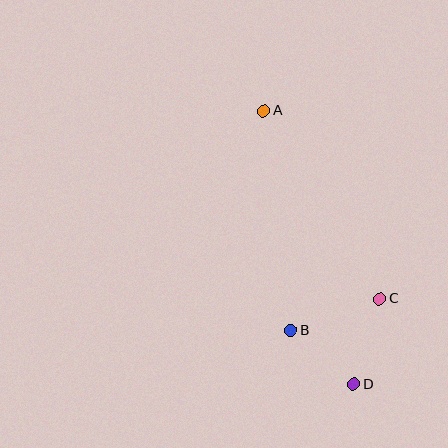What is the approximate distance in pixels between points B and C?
The distance between B and C is approximately 95 pixels.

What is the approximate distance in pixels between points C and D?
The distance between C and D is approximately 89 pixels.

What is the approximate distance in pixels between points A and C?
The distance between A and C is approximately 221 pixels.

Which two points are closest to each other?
Points B and D are closest to each other.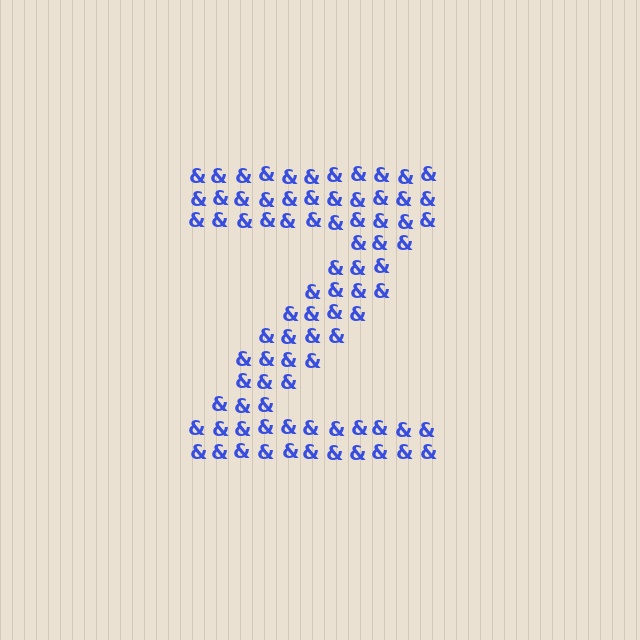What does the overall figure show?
The overall figure shows the letter Z.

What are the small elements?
The small elements are ampersands.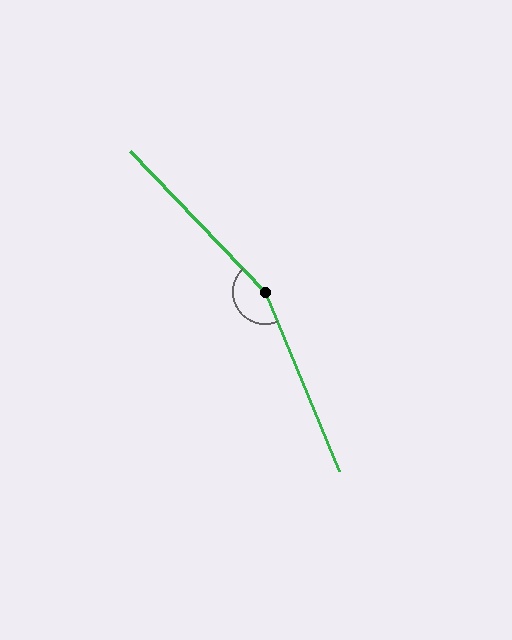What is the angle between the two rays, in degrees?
Approximately 159 degrees.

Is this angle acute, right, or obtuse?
It is obtuse.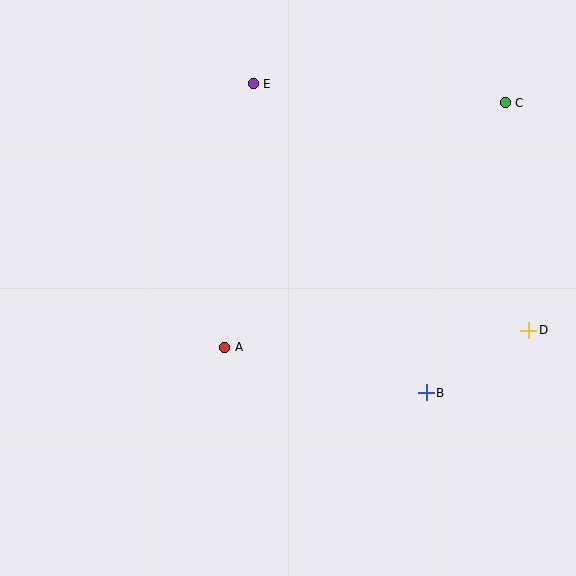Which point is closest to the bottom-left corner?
Point A is closest to the bottom-left corner.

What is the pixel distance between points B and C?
The distance between B and C is 300 pixels.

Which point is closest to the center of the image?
Point A at (225, 347) is closest to the center.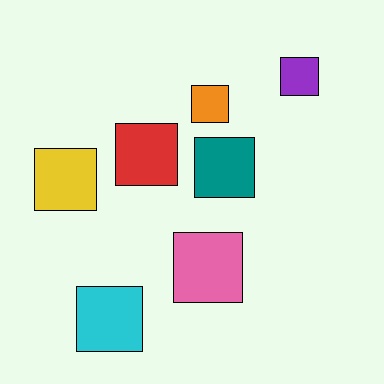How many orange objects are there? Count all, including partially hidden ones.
There is 1 orange object.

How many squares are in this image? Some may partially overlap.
There are 7 squares.